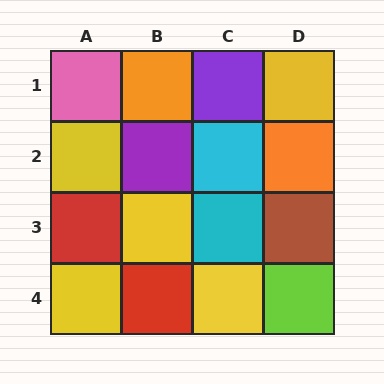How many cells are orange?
2 cells are orange.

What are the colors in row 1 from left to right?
Pink, orange, purple, yellow.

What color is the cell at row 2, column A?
Yellow.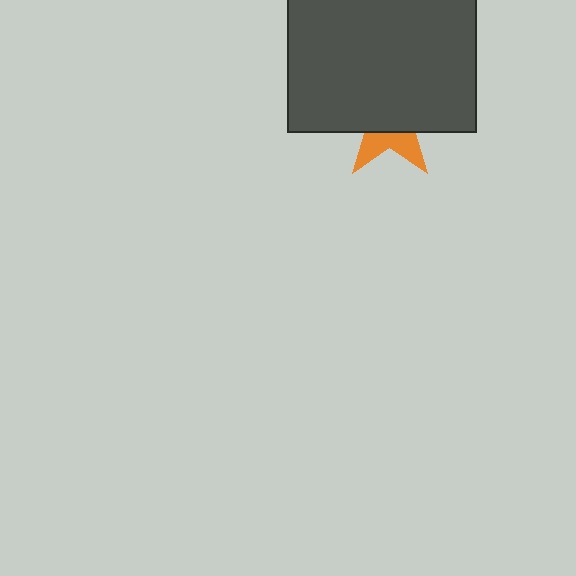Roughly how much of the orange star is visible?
A small part of it is visible (roughly 32%).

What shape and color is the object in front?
The object in front is a dark gray square.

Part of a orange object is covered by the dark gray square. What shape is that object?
It is a star.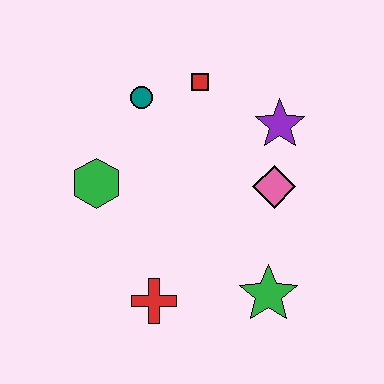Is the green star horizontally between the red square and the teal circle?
No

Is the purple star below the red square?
Yes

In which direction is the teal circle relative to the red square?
The teal circle is to the left of the red square.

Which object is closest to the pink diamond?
The purple star is closest to the pink diamond.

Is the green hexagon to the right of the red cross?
No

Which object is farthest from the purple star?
The red cross is farthest from the purple star.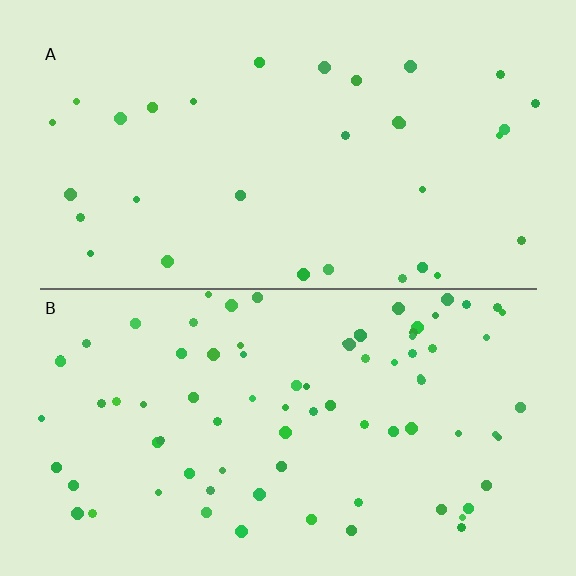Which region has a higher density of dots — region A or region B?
B (the bottom).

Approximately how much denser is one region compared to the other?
Approximately 2.6× — region B over region A.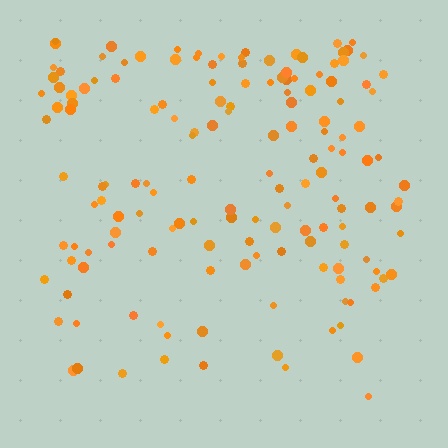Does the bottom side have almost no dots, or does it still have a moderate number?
Still a moderate number, just noticeably fewer than the top.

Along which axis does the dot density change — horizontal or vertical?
Vertical.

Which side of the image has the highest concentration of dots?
The top.